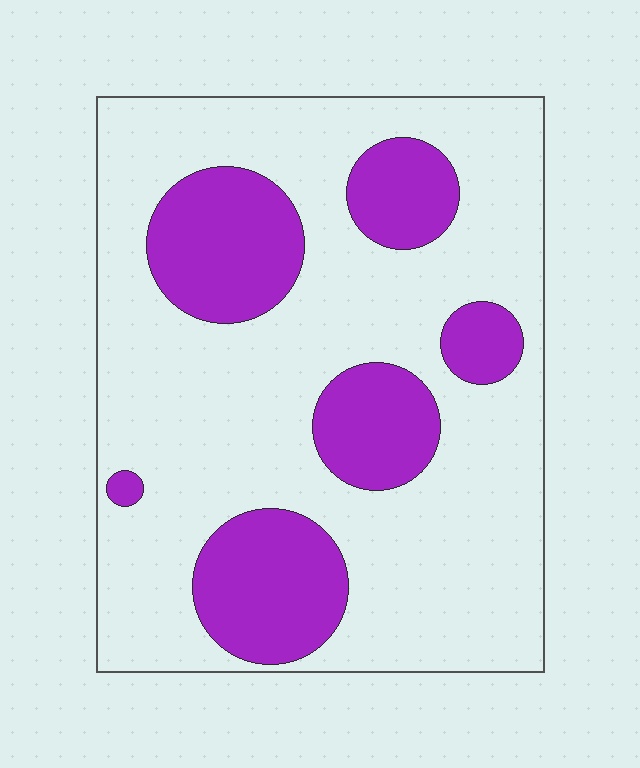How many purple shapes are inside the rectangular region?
6.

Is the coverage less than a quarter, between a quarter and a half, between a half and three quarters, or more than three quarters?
Between a quarter and a half.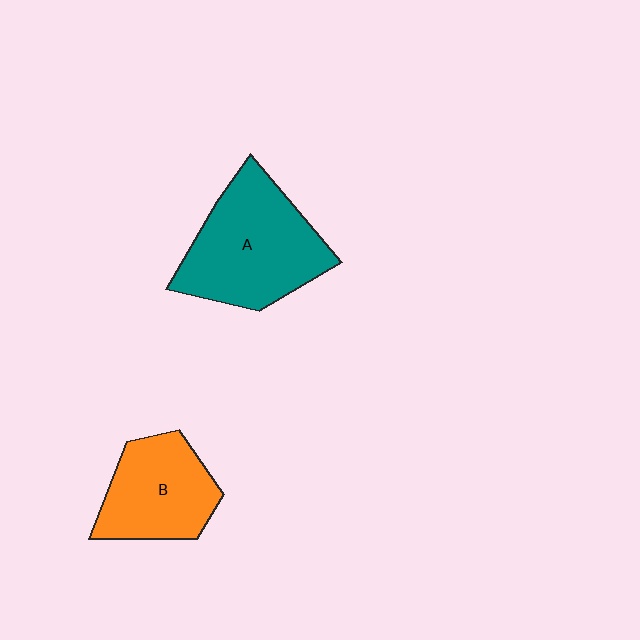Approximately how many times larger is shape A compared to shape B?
Approximately 1.4 times.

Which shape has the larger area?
Shape A (teal).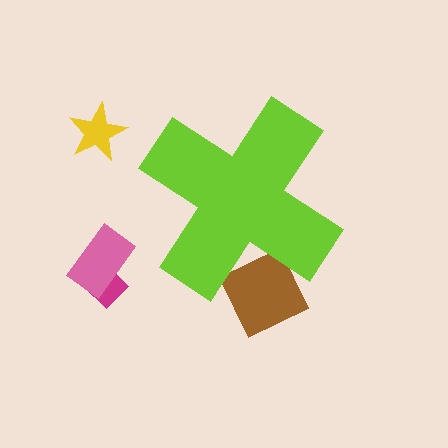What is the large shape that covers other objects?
A lime cross.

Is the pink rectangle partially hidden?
No, the pink rectangle is fully visible.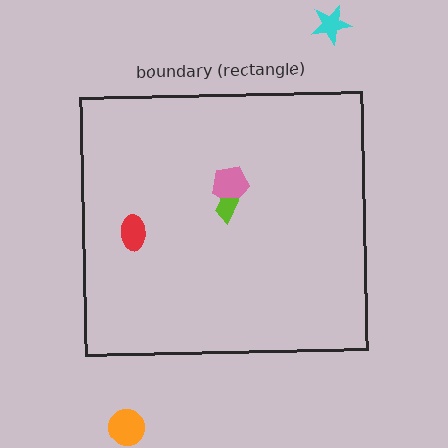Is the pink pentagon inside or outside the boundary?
Inside.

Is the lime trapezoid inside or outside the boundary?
Inside.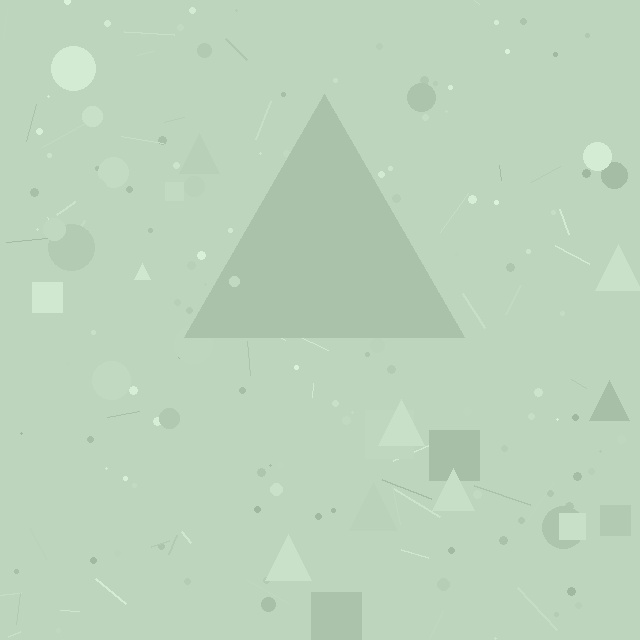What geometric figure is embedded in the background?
A triangle is embedded in the background.